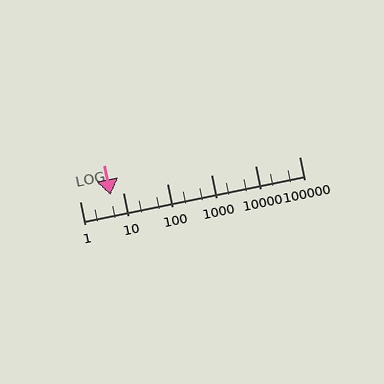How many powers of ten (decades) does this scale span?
The scale spans 5 decades, from 1 to 100000.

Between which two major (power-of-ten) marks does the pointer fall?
The pointer is between 1 and 10.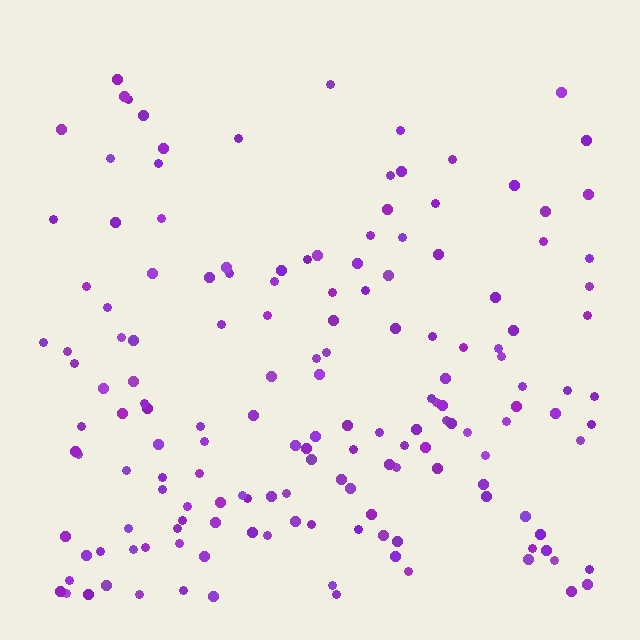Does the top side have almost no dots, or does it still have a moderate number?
Still a moderate number, just noticeably fewer than the bottom.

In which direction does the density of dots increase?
From top to bottom, with the bottom side densest.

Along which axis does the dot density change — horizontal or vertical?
Vertical.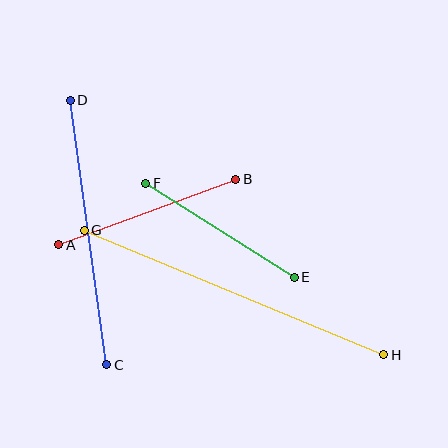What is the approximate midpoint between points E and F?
The midpoint is at approximately (220, 230) pixels.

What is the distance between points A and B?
The distance is approximately 189 pixels.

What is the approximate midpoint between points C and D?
The midpoint is at approximately (88, 232) pixels.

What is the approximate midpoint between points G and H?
The midpoint is at approximately (234, 292) pixels.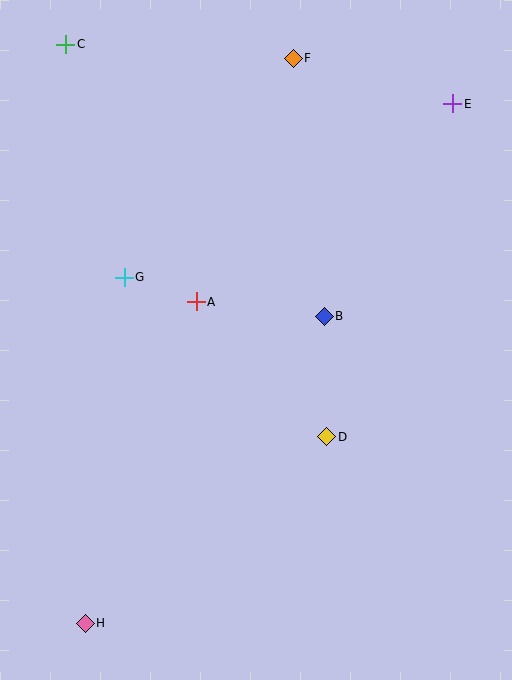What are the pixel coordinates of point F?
Point F is at (293, 58).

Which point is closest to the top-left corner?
Point C is closest to the top-left corner.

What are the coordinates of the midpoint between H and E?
The midpoint between H and E is at (269, 364).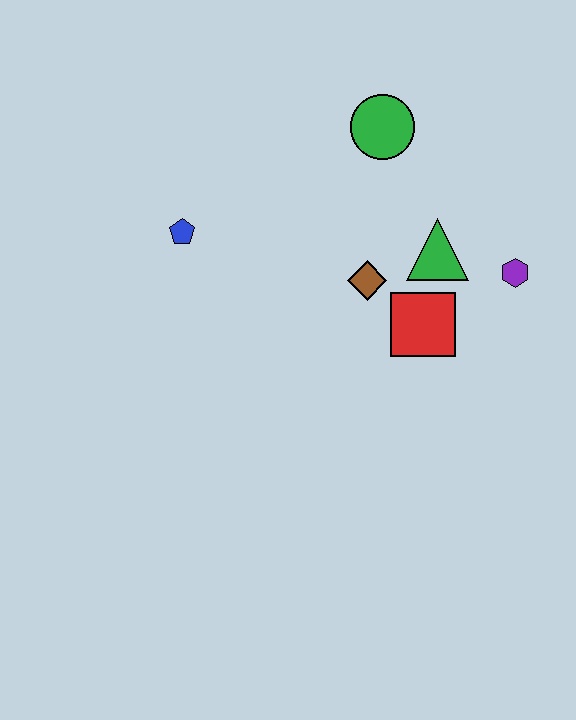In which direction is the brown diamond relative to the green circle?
The brown diamond is below the green circle.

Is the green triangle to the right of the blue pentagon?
Yes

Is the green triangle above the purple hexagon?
Yes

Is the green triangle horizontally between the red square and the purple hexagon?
Yes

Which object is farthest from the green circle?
The blue pentagon is farthest from the green circle.